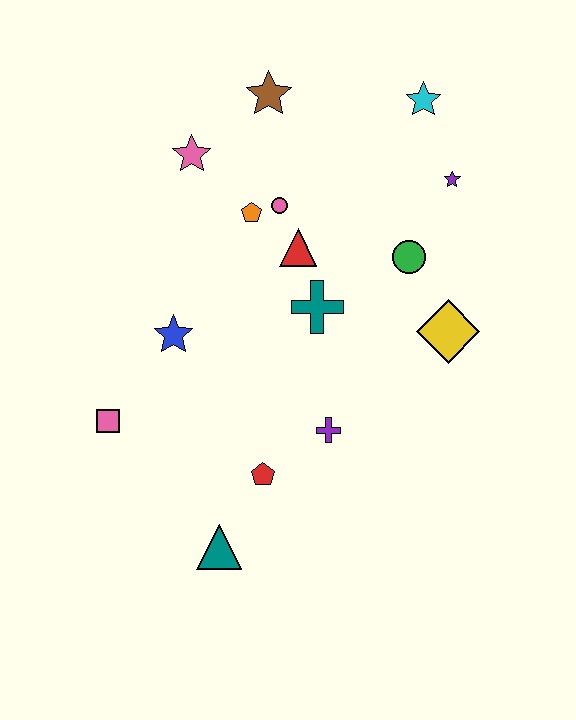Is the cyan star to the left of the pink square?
No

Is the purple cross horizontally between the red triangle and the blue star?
No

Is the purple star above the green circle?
Yes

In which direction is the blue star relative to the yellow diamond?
The blue star is to the left of the yellow diamond.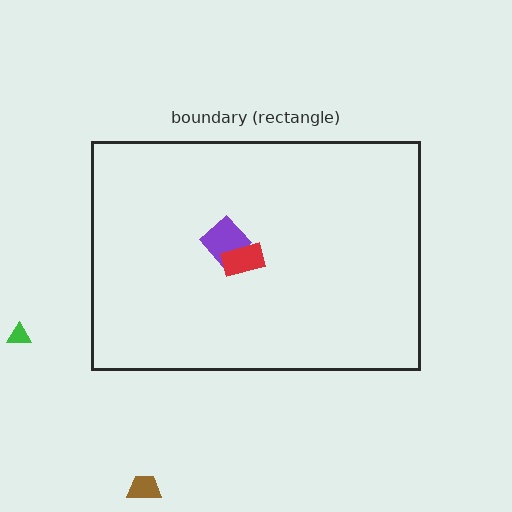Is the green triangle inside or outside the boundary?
Outside.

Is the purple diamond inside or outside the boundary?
Inside.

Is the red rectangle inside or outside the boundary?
Inside.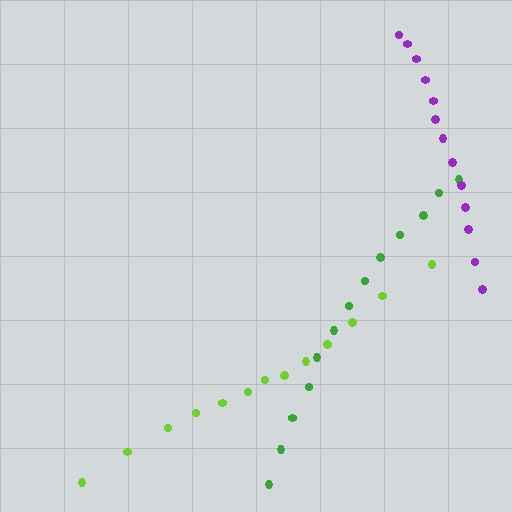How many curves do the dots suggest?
There are 3 distinct paths.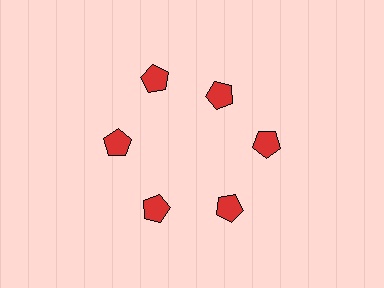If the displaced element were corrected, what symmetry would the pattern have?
It would have 6-fold rotational symmetry — the pattern would map onto itself every 60 degrees.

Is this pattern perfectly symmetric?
No. The 6 red pentagons are arranged in a ring, but one element near the 1 o'clock position is pulled inward toward the center, breaking the 6-fold rotational symmetry.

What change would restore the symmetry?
The symmetry would be restored by moving it outward, back onto the ring so that all 6 pentagons sit at equal angles and equal distance from the center.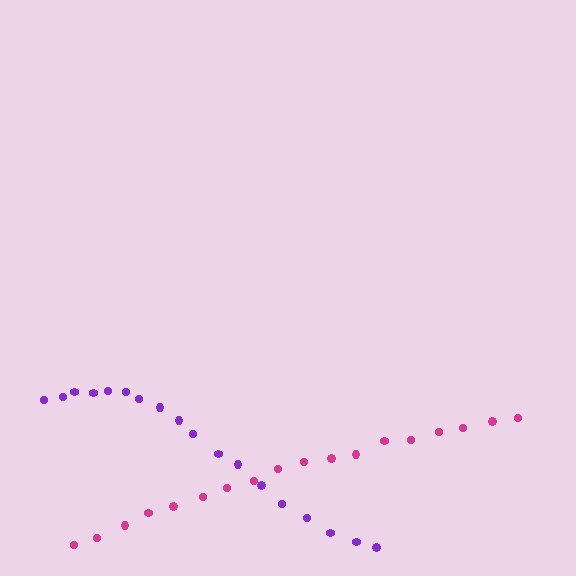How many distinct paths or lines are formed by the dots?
There are 2 distinct paths.